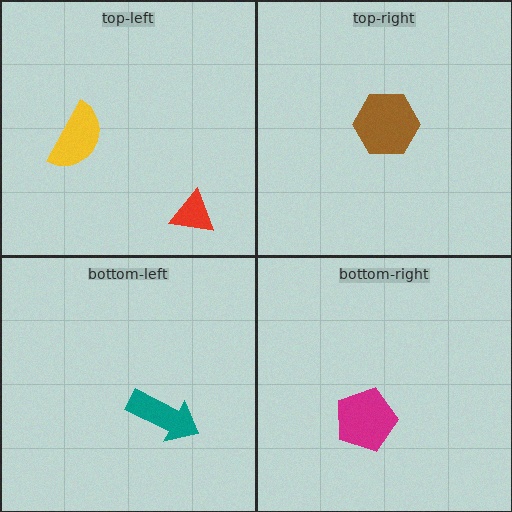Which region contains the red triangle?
The top-left region.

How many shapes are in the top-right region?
1.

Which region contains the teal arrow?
The bottom-left region.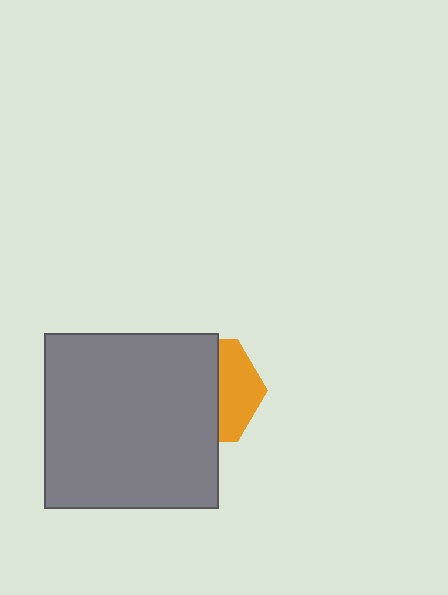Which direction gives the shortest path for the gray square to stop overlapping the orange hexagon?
Moving left gives the shortest separation.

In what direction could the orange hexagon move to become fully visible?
The orange hexagon could move right. That would shift it out from behind the gray square entirely.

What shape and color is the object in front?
The object in front is a gray square.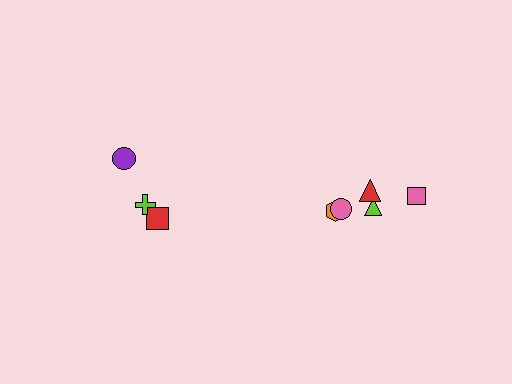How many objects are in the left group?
There are 3 objects.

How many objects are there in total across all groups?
There are 8 objects.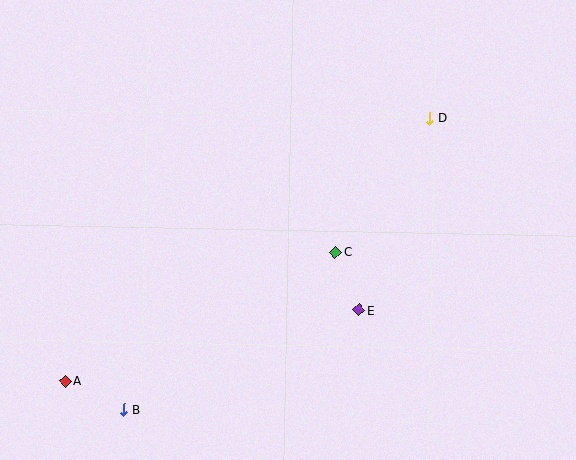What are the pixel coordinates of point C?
Point C is at (335, 252).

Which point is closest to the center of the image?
Point C at (335, 252) is closest to the center.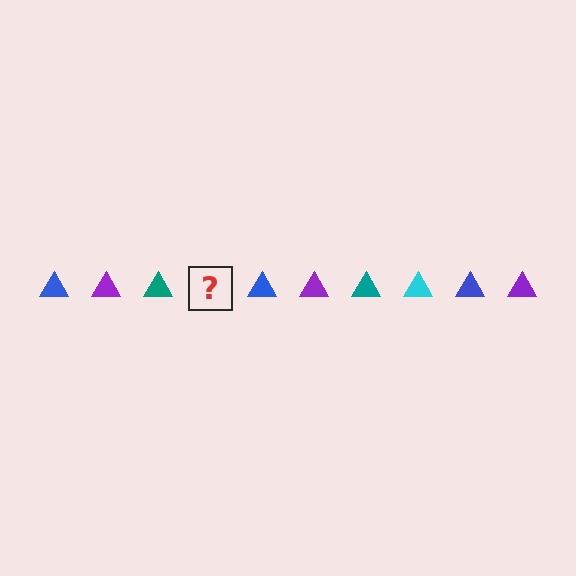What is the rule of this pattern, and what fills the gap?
The rule is that the pattern cycles through blue, purple, teal, cyan triangles. The gap should be filled with a cyan triangle.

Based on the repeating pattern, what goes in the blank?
The blank should be a cyan triangle.